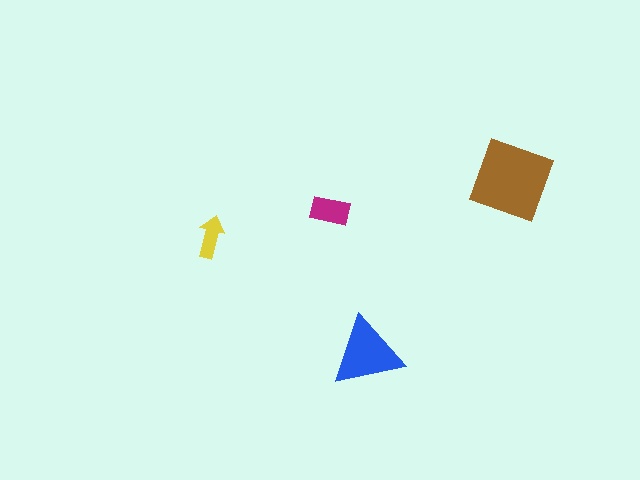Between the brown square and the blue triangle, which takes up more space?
The brown square.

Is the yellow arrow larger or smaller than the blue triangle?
Smaller.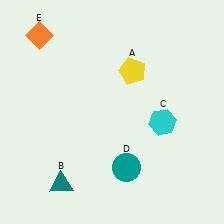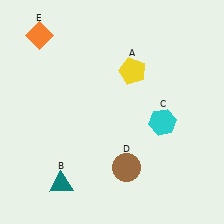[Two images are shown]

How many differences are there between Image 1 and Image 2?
There is 1 difference between the two images.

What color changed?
The circle (D) changed from teal in Image 1 to brown in Image 2.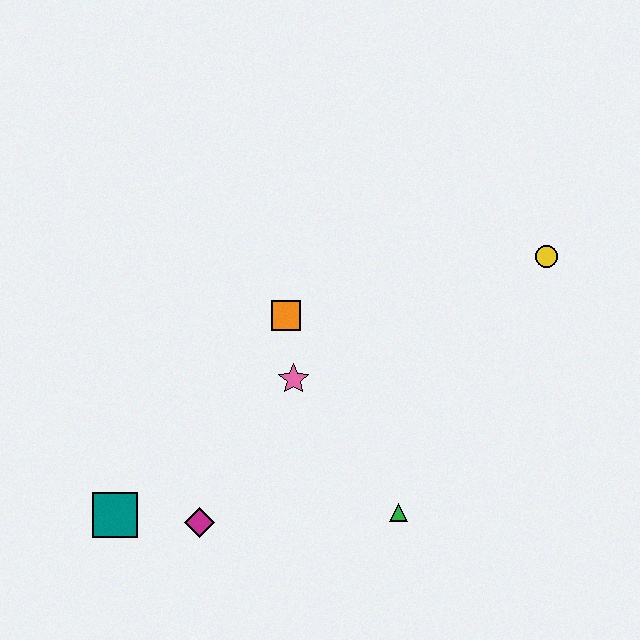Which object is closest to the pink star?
The orange square is closest to the pink star.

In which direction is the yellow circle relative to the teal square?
The yellow circle is to the right of the teal square.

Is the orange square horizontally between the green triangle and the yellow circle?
No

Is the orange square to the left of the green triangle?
Yes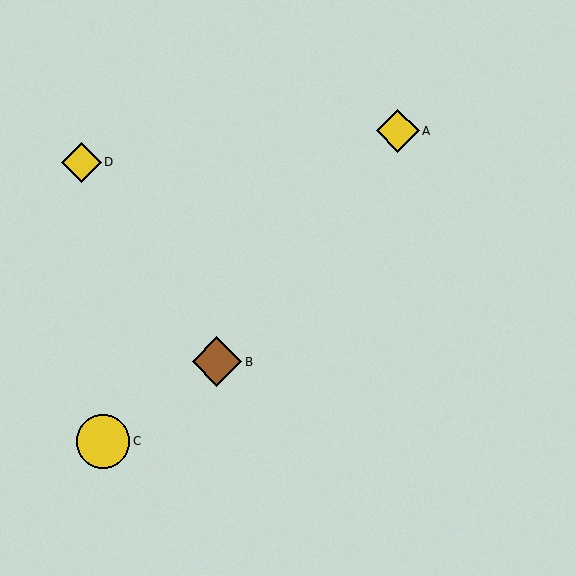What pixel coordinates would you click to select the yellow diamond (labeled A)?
Click at (398, 131) to select the yellow diamond A.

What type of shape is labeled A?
Shape A is a yellow diamond.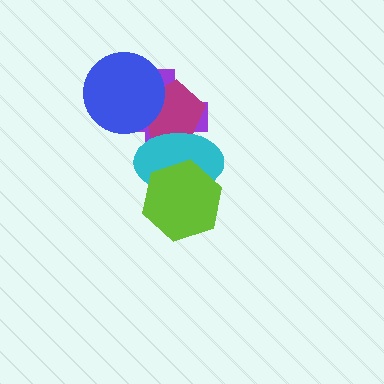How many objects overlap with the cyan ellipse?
3 objects overlap with the cyan ellipse.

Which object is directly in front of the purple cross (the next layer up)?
The magenta pentagon is directly in front of the purple cross.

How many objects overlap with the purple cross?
3 objects overlap with the purple cross.